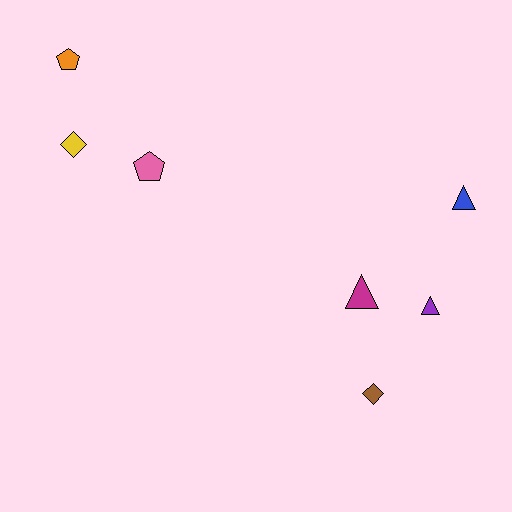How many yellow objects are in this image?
There is 1 yellow object.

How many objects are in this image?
There are 7 objects.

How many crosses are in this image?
There are no crosses.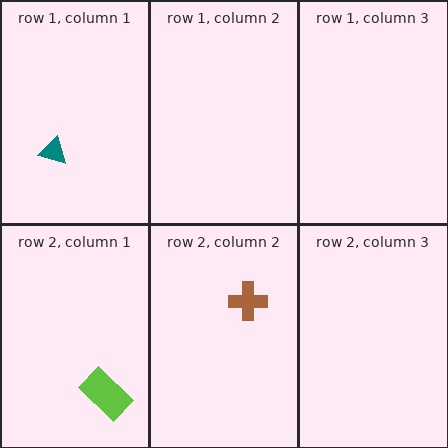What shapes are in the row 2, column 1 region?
The lime rectangle.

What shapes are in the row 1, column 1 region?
The teal triangle.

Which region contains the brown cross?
The row 2, column 2 region.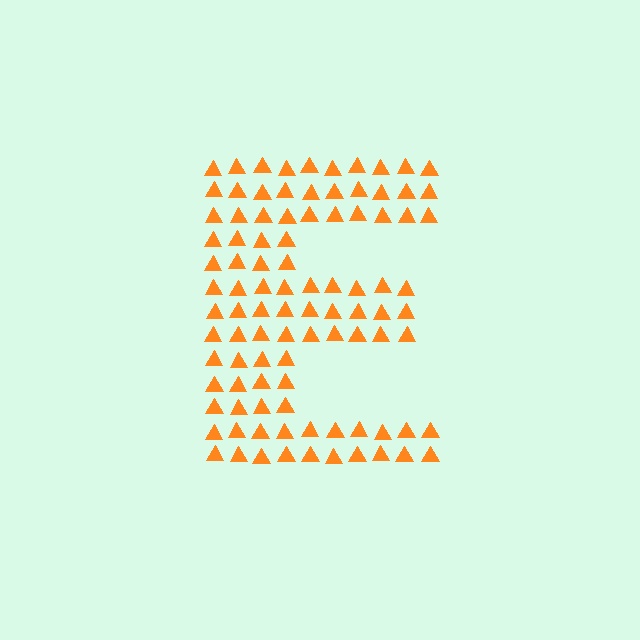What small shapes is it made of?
It is made of small triangles.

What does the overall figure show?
The overall figure shows the letter E.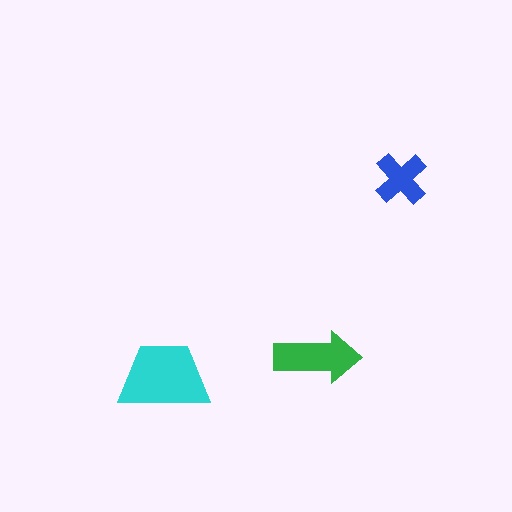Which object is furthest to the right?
The blue cross is rightmost.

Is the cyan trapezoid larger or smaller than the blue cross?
Larger.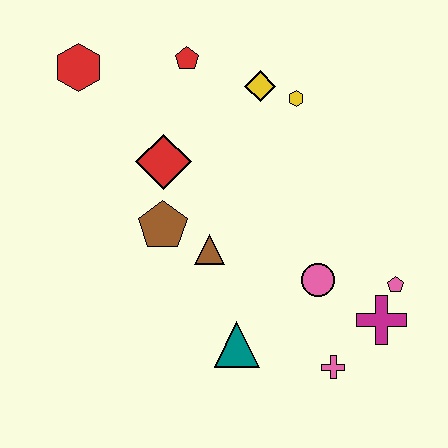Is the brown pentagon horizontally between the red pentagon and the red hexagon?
Yes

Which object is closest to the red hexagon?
The red pentagon is closest to the red hexagon.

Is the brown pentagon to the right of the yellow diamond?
No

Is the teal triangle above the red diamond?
No